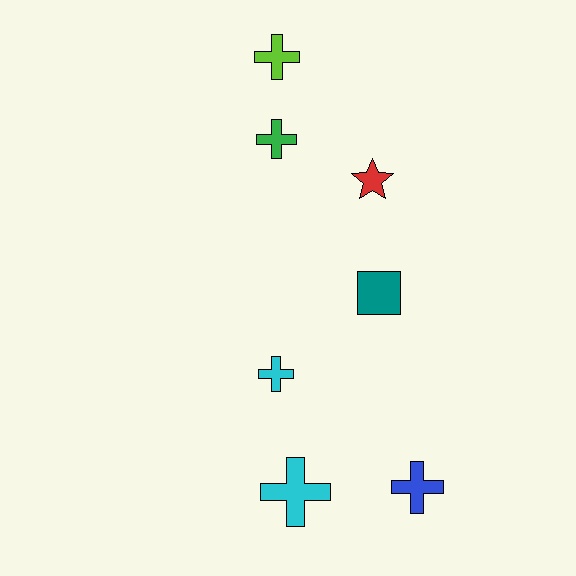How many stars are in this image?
There is 1 star.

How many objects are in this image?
There are 7 objects.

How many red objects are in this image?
There is 1 red object.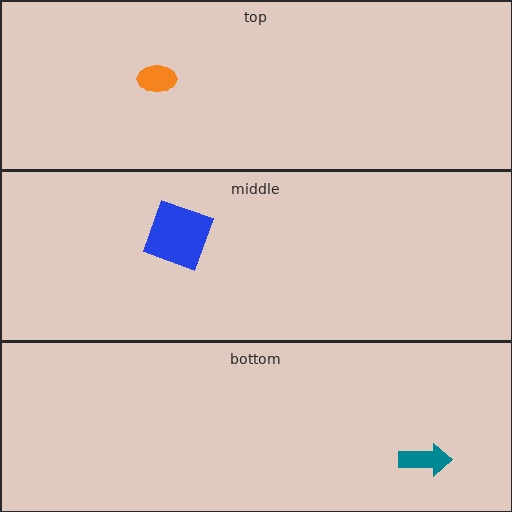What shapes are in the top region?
The orange ellipse.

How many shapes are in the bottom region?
1.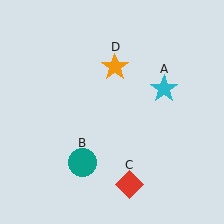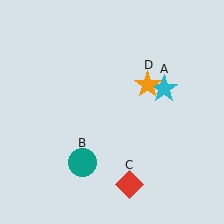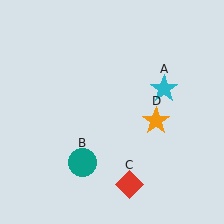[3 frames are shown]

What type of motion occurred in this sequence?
The orange star (object D) rotated clockwise around the center of the scene.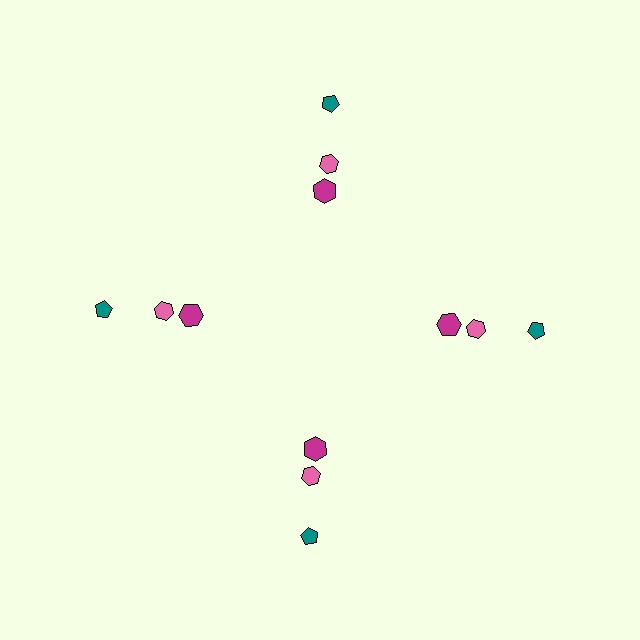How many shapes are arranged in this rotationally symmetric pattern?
There are 12 shapes, arranged in 4 groups of 3.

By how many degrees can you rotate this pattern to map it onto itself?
The pattern maps onto itself every 90 degrees of rotation.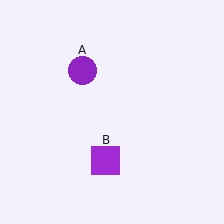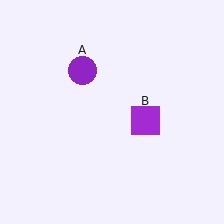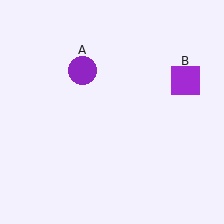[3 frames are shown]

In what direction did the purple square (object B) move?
The purple square (object B) moved up and to the right.